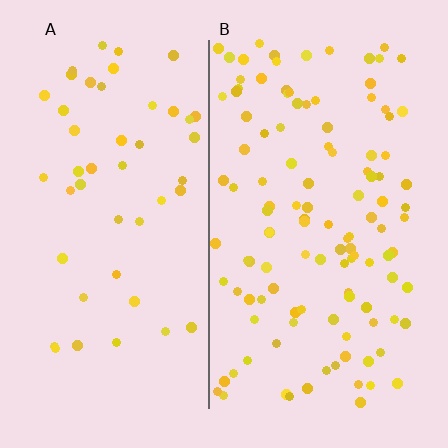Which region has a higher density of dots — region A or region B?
B (the right).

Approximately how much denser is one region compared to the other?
Approximately 2.5× — region B over region A.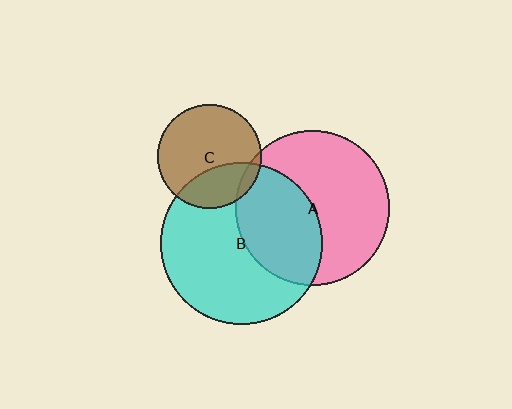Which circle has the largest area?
Circle B (cyan).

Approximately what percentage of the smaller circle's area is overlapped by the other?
Approximately 40%.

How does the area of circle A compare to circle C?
Approximately 2.2 times.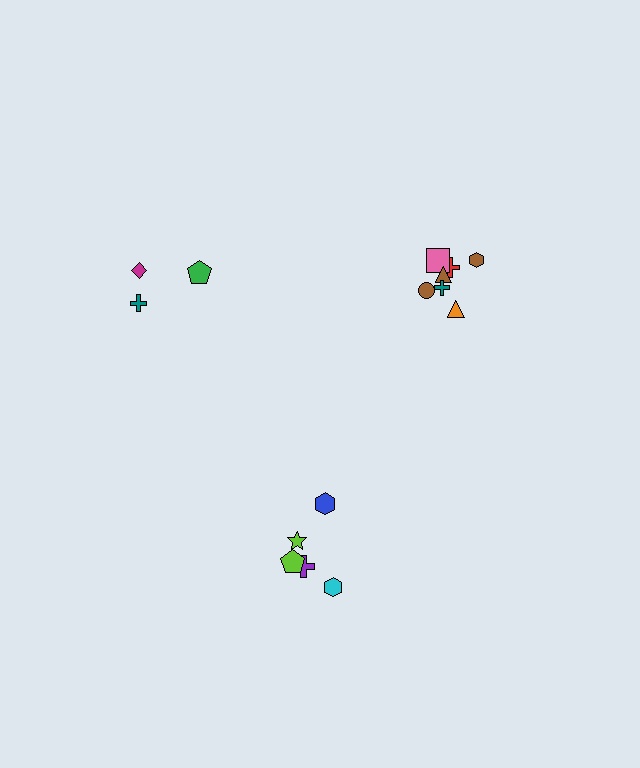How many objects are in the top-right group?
There are 7 objects.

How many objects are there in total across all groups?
There are 15 objects.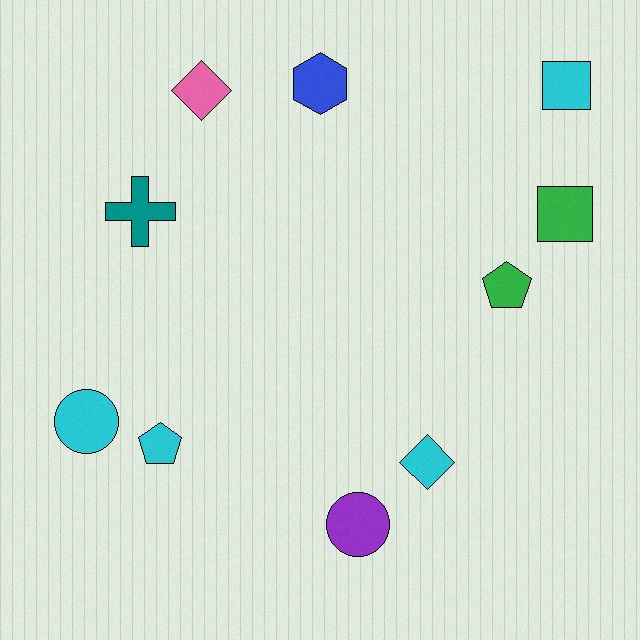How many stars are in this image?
There are no stars.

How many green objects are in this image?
There are 2 green objects.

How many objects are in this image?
There are 10 objects.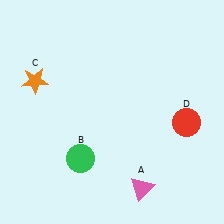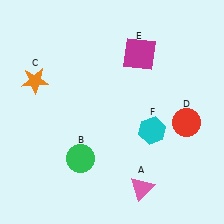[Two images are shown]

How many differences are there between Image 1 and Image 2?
There are 2 differences between the two images.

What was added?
A magenta square (E), a cyan hexagon (F) were added in Image 2.